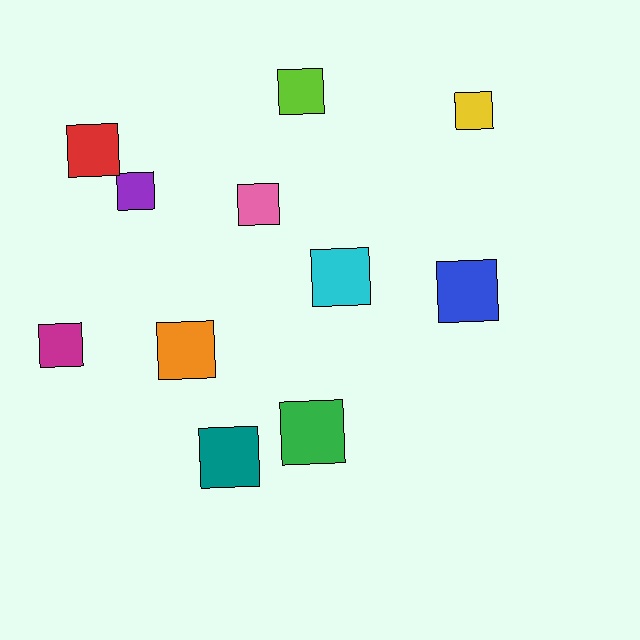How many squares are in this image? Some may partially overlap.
There are 11 squares.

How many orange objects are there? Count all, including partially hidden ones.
There is 1 orange object.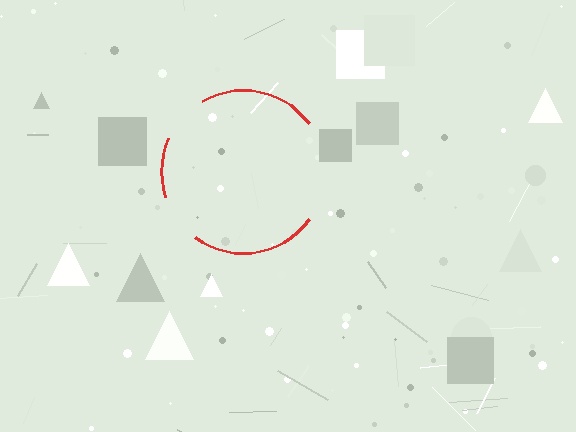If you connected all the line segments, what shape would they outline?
They would outline a circle.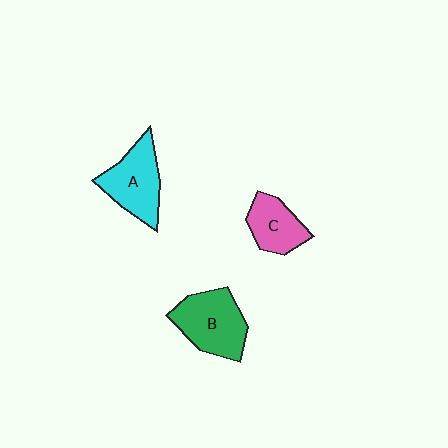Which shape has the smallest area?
Shape C (pink).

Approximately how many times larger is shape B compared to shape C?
Approximately 1.5 times.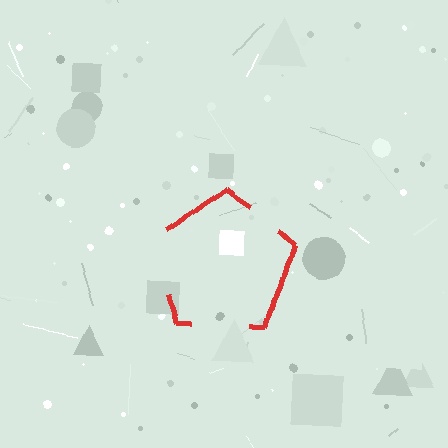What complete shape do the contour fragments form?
The contour fragments form a pentagon.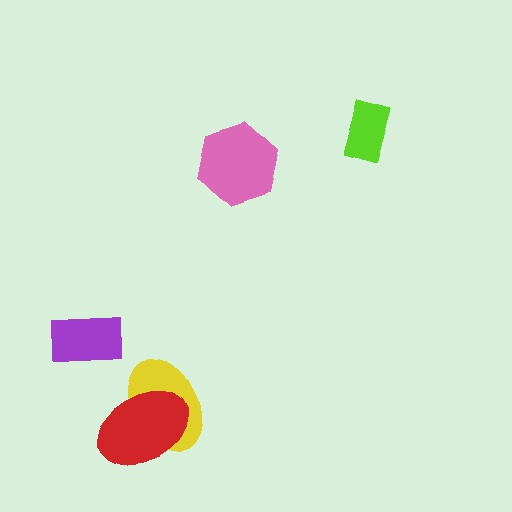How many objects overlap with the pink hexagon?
0 objects overlap with the pink hexagon.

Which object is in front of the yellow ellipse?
The red ellipse is in front of the yellow ellipse.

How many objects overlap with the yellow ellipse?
1 object overlaps with the yellow ellipse.